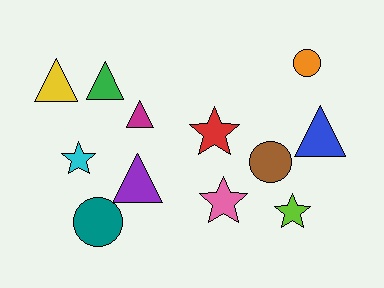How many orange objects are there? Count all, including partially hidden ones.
There is 1 orange object.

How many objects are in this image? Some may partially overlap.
There are 12 objects.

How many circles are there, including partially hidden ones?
There are 3 circles.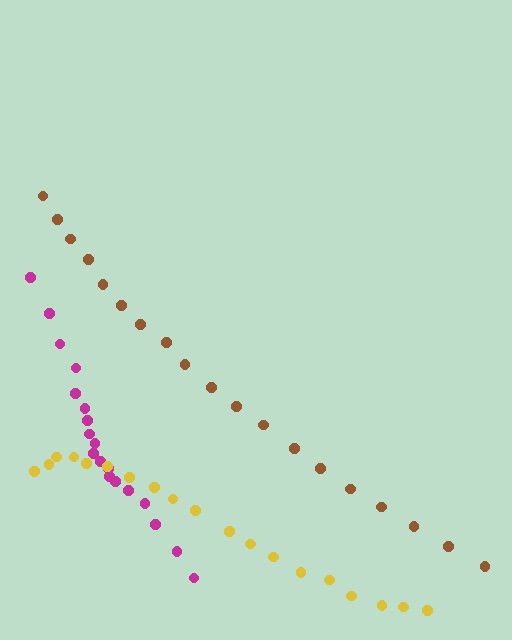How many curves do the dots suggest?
There are 3 distinct paths.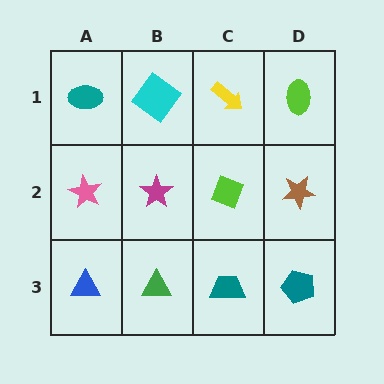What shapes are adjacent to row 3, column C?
A lime diamond (row 2, column C), a green triangle (row 3, column B), a teal pentagon (row 3, column D).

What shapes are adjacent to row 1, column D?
A brown star (row 2, column D), a yellow arrow (row 1, column C).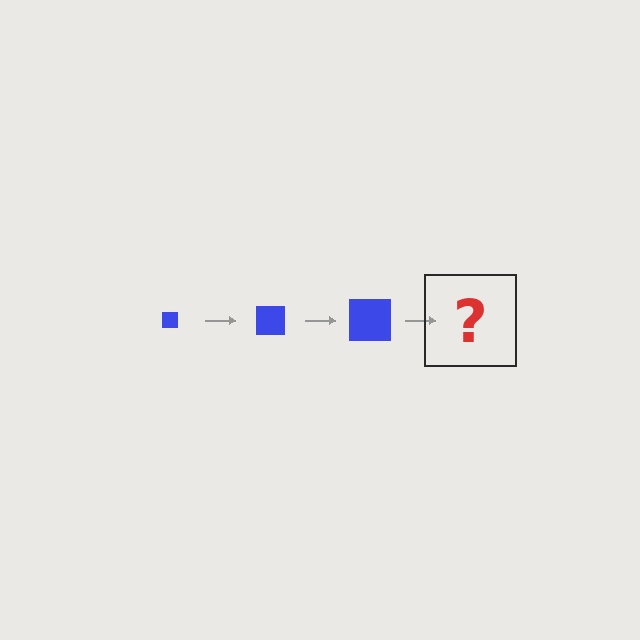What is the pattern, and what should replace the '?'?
The pattern is that the square gets progressively larger each step. The '?' should be a blue square, larger than the previous one.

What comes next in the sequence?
The next element should be a blue square, larger than the previous one.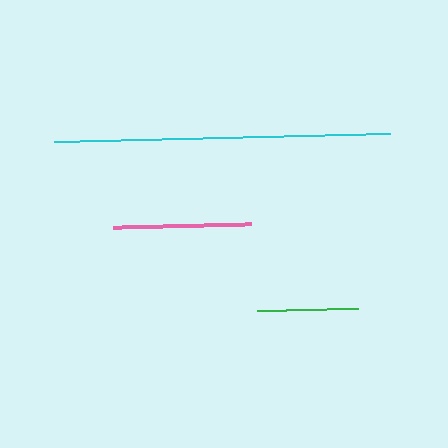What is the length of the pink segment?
The pink segment is approximately 138 pixels long.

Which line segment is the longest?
The cyan line is the longest at approximately 336 pixels.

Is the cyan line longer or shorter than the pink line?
The cyan line is longer than the pink line.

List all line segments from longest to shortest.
From longest to shortest: cyan, pink, green.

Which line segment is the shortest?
The green line is the shortest at approximately 101 pixels.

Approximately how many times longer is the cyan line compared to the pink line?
The cyan line is approximately 2.4 times the length of the pink line.